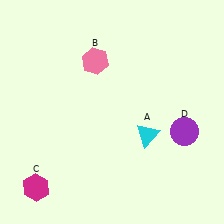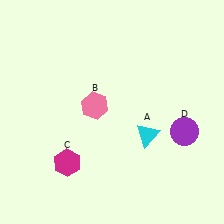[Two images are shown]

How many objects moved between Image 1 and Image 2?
2 objects moved between the two images.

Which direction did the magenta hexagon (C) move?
The magenta hexagon (C) moved right.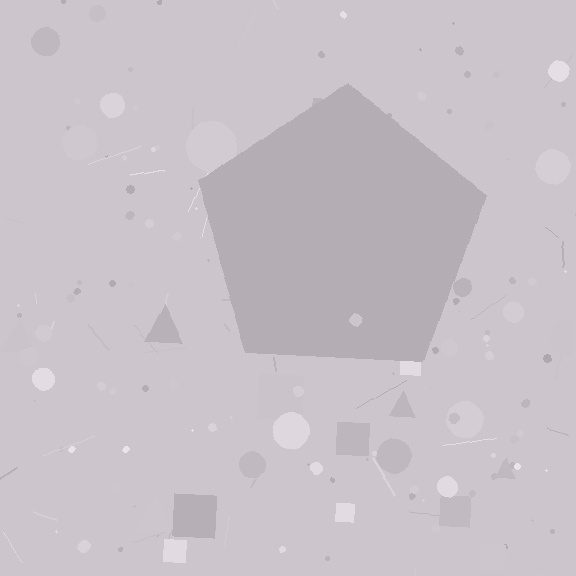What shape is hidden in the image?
A pentagon is hidden in the image.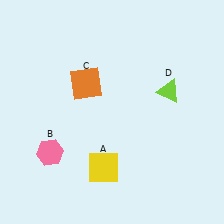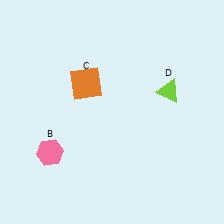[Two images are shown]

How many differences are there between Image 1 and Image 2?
There is 1 difference between the two images.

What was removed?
The yellow square (A) was removed in Image 2.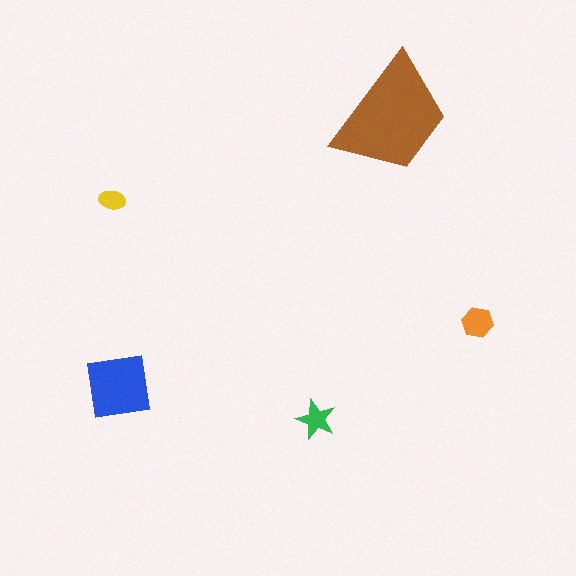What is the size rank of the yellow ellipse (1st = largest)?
5th.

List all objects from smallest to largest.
The yellow ellipse, the green star, the orange hexagon, the blue square, the brown trapezoid.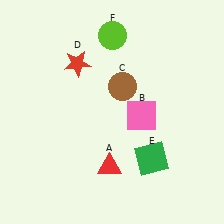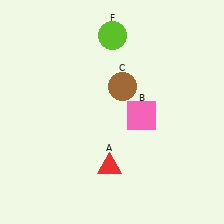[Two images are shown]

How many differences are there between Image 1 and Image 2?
There are 2 differences between the two images.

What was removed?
The green square (E), the red star (D) were removed in Image 2.